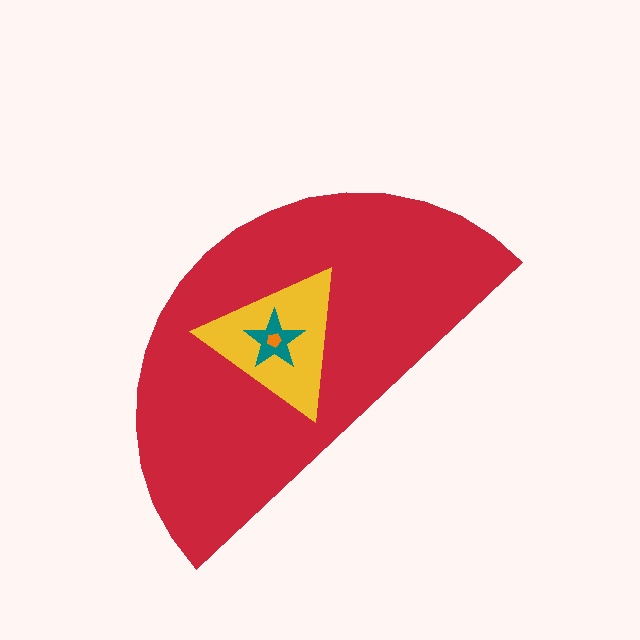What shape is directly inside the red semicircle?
The yellow triangle.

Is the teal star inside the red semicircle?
Yes.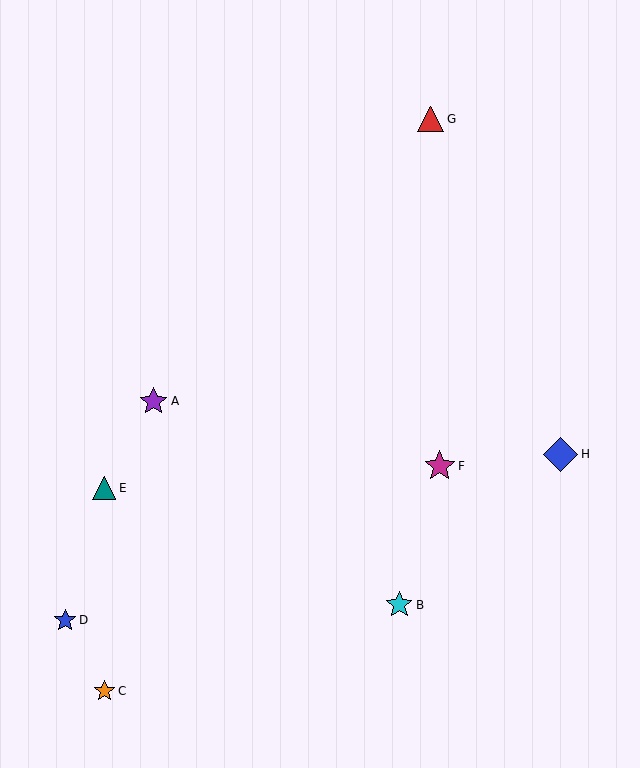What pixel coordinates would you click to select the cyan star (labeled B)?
Click at (399, 605) to select the cyan star B.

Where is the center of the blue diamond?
The center of the blue diamond is at (561, 454).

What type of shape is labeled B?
Shape B is a cyan star.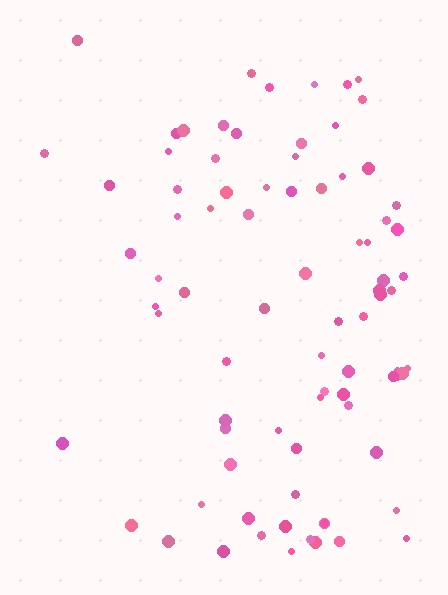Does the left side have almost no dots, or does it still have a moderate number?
Still a moderate number, just noticeably fewer than the right.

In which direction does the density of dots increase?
From left to right, with the right side densest.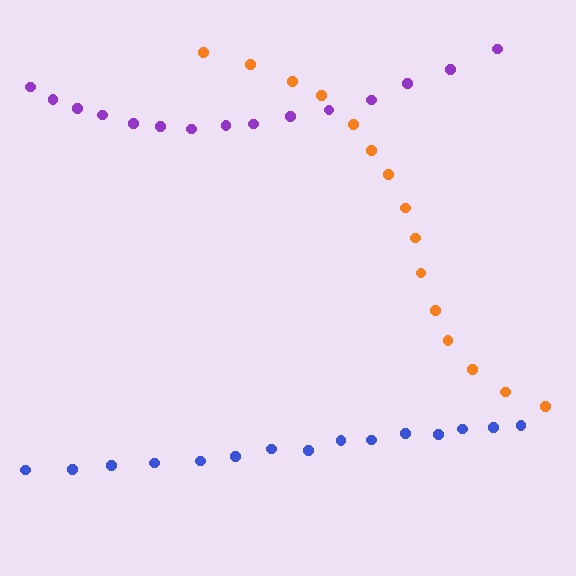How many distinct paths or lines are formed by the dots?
There are 3 distinct paths.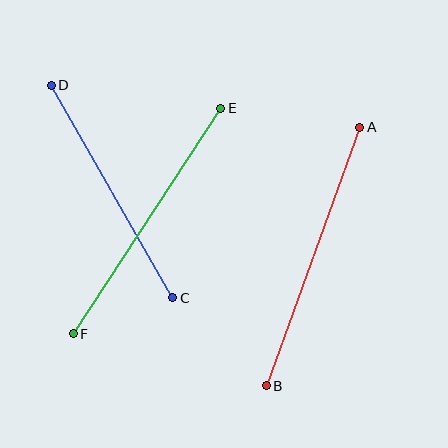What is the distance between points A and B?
The distance is approximately 275 pixels.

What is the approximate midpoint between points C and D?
The midpoint is at approximately (112, 191) pixels.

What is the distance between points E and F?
The distance is approximately 270 pixels.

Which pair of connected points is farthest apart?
Points A and B are farthest apart.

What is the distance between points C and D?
The distance is approximately 244 pixels.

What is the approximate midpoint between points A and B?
The midpoint is at approximately (313, 257) pixels.